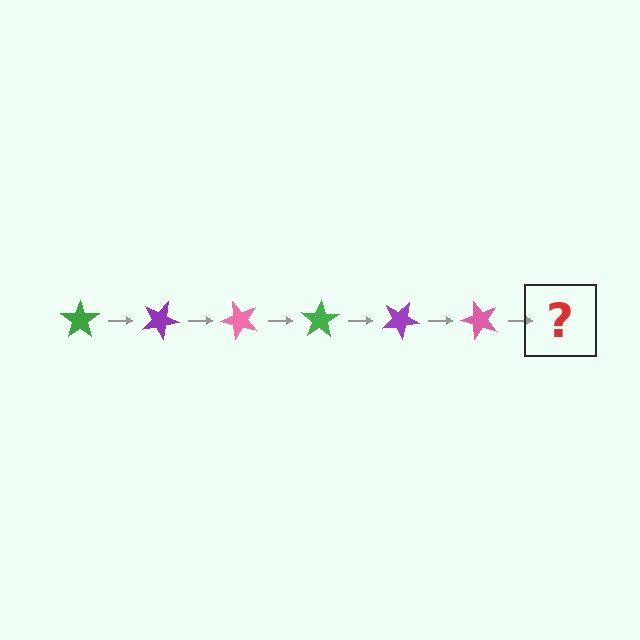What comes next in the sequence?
The next element should be a green star, rotated 150 degrees from the start.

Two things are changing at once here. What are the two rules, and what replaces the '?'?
The two rules are that it rotates 25 degrees each step and the color cycles through green, purple, and pink. The '?' should be a green star, rotated 150 degrees from the start.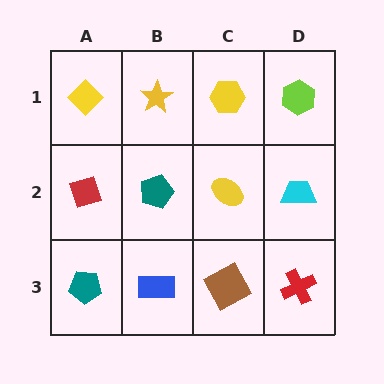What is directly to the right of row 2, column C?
A cyan trapezoid.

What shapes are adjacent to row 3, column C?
A yellow ellipse (row 2, column C), a blue rectangle (row 3, column B), a red cross (row 3, column D).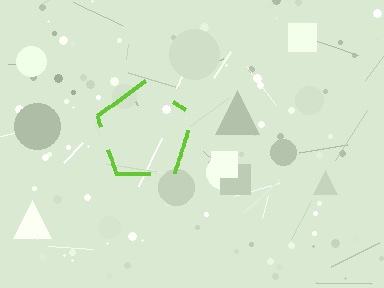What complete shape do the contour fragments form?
The contour fragments form a pentagon.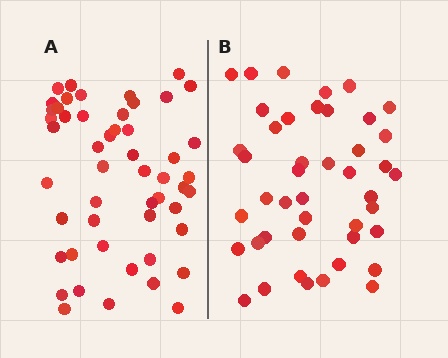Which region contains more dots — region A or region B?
Region A (the left region) has more dots.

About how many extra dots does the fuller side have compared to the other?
Region A has roughly 8 or so more dots than region B.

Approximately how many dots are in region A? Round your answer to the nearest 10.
About 50 dots. (The exact count is 51, which rounds to 50.)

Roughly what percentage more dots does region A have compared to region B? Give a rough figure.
About 15% more.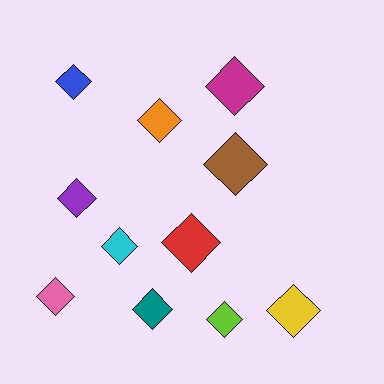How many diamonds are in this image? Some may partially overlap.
There are 11 diamonds.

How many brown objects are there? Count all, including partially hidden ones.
There is 1 brown object.